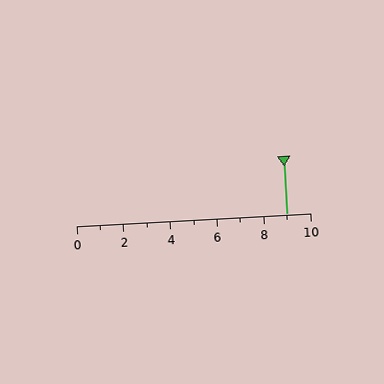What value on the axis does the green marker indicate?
The marker indicates approximately 9.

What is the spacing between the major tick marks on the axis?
The major ticks are spaced 2 apart.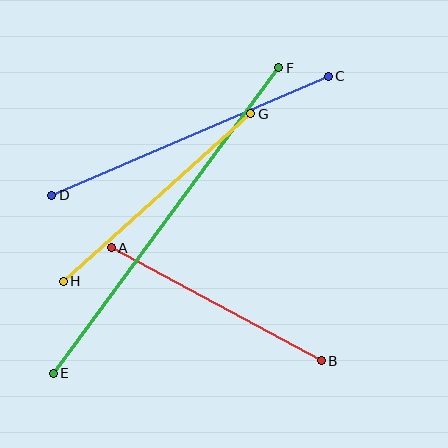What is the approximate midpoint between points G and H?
The midpoint is at approximately (157, 197) pixels.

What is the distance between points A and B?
The distance is approximately 238 pixels.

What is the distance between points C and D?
The distance is approximately 301 pixels.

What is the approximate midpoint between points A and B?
The midpoint is at approximately (216, 304) pixels.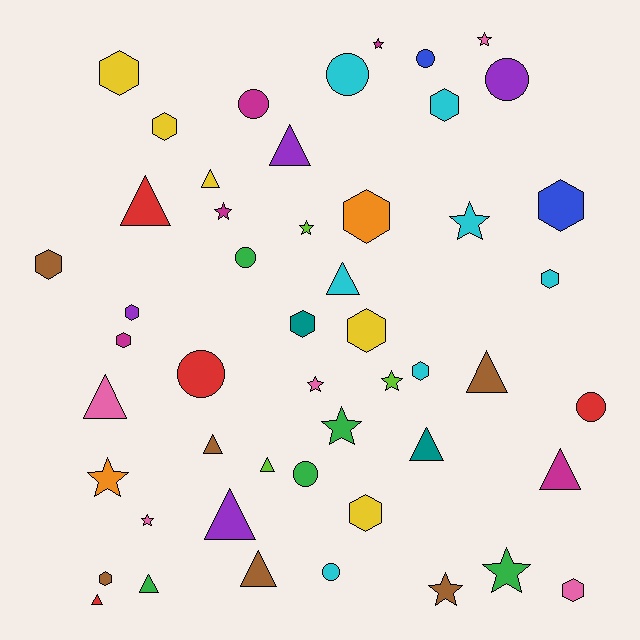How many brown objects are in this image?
There are 6 brown objects.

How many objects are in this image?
There are 50 objects.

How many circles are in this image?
There are 9 circles.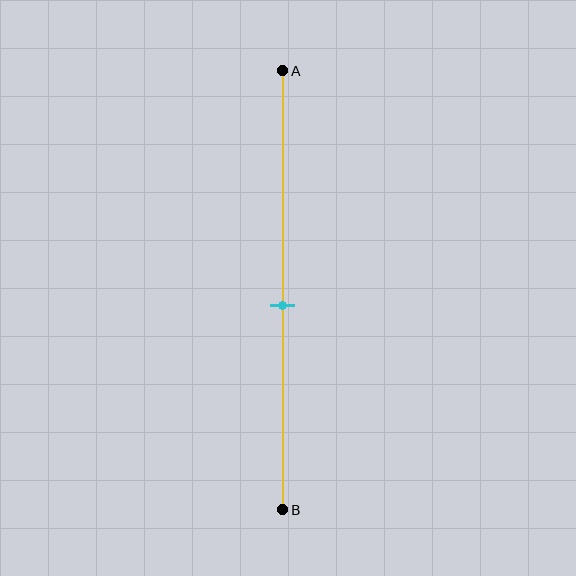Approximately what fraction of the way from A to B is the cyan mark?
The cyan mark is approximately 55% of the way from A to B.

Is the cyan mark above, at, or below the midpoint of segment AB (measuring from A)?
The cyan mark is below the midpoint of segment AB.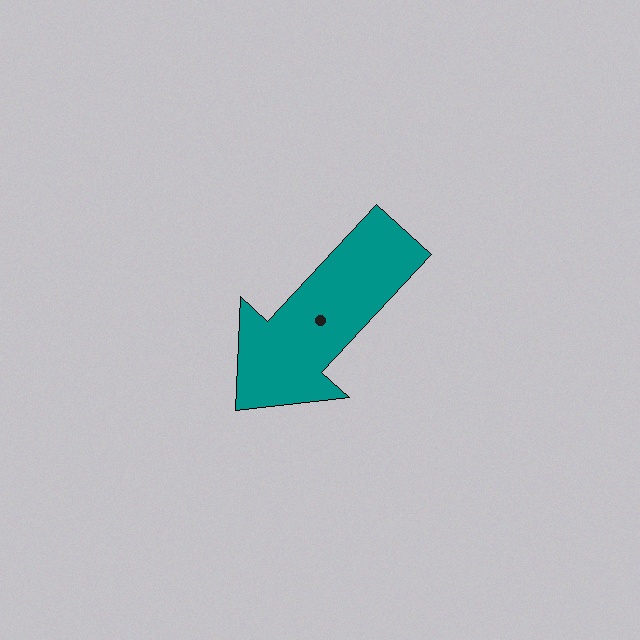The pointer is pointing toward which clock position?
Roughly 7 o'clock.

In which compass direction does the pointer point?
Southwest.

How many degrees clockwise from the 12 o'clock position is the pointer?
Approximately 223 degrees.